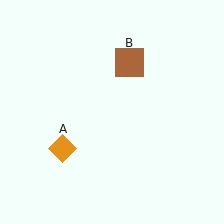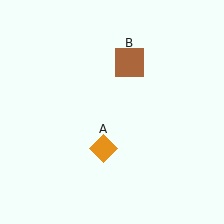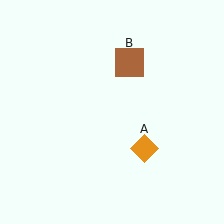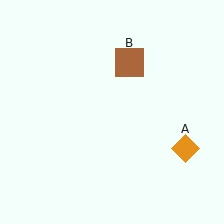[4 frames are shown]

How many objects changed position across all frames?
1 object changed position: orange diamond (object A).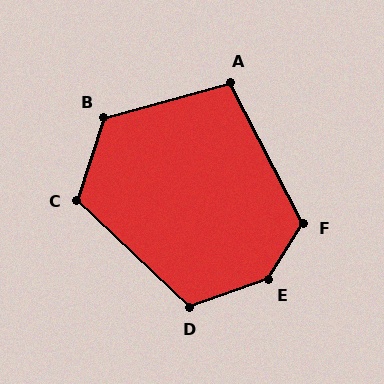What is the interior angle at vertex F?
Approximately 120 degrees (obtuse).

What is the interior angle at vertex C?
Approximately 115 degrees (obtuse).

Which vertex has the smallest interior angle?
A, at approximately 102 degrees.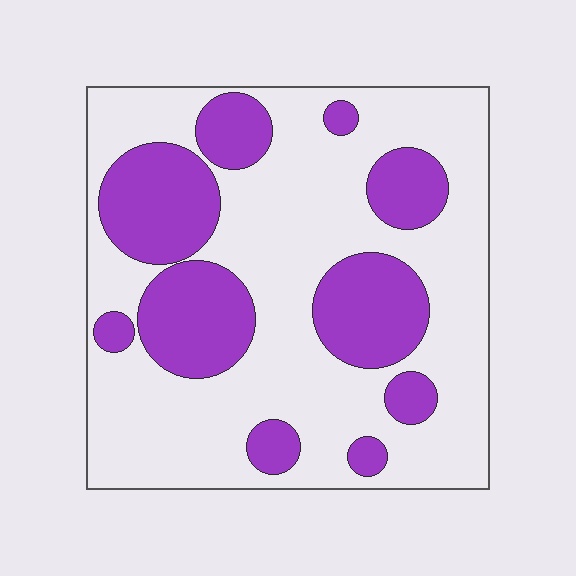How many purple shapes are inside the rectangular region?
10.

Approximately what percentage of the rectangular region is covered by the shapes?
Approximately 30%.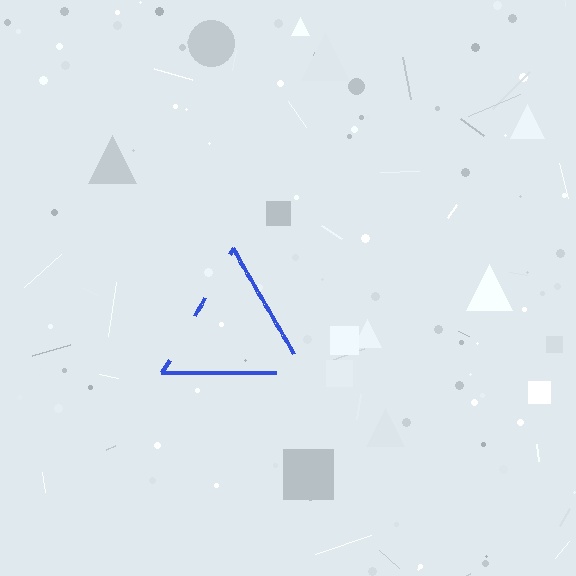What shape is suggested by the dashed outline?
The dashed outline suggests a triangle.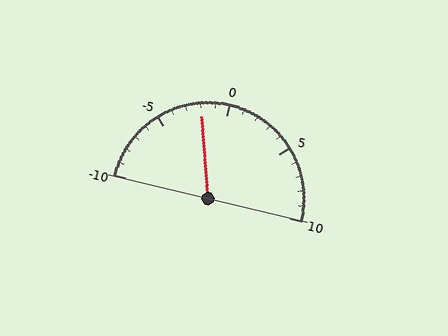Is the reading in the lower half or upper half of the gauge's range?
The reading is in the lower half of the range (-10 to 10).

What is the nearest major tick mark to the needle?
The nearest major tick mark is 0.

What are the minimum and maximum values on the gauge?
The gauge ranges from -10 to 10.